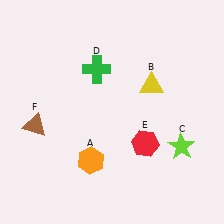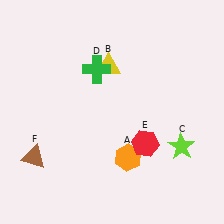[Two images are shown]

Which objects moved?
The objects that moved are: the orange hexagon (A), the yellow triangle (B), the brown triangle (F).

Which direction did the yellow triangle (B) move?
The yellow triangle (B) moved left.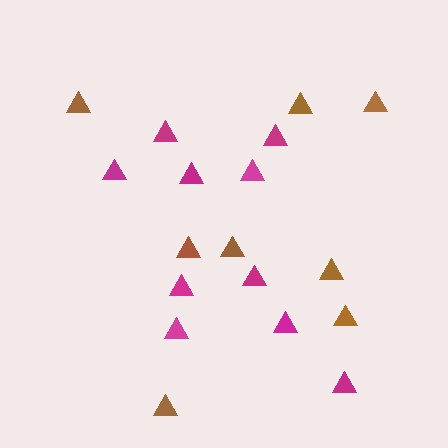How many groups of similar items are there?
There are 2 groups: one group of magenta triangles (10) and one group of brown triangles (8).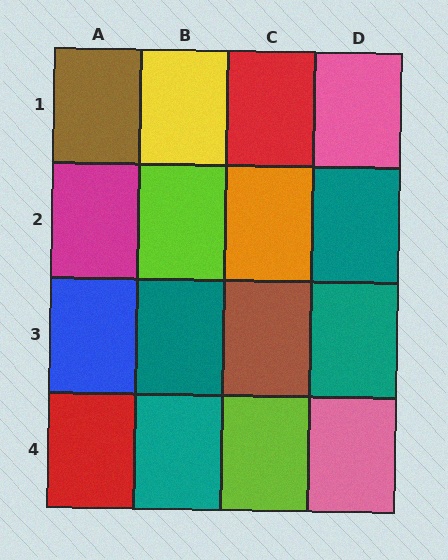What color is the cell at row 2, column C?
Orange.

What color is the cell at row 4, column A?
Red.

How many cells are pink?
2 cells are pink.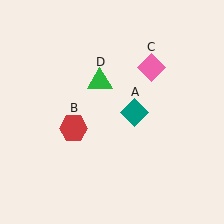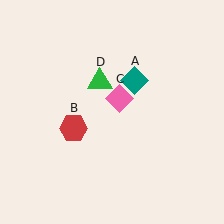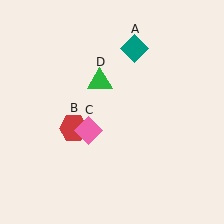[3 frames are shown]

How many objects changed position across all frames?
2 objects changed position: teal diamond (object A), pink diamond (object C).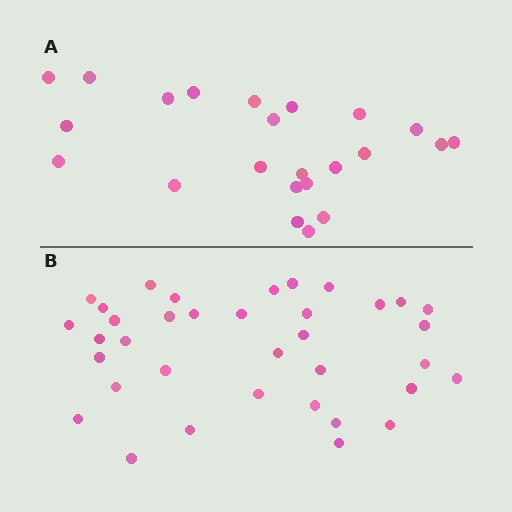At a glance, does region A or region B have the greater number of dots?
Region B (the bottom region) has more dots.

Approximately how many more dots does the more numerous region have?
Region B has approximately 15 more dots than region A.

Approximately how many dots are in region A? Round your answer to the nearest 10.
About 20 dots. (The exact count is 23, which rounds to 20.)